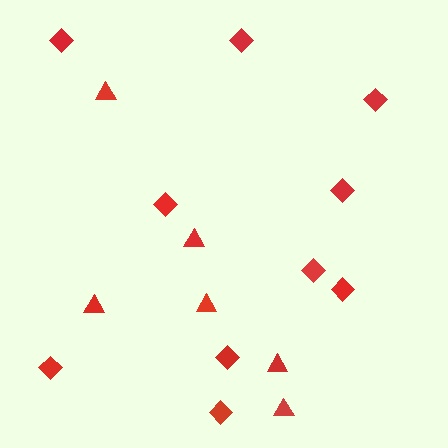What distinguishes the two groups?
There are 2 groups: one group of diamonds (10) and one group of triangles (6).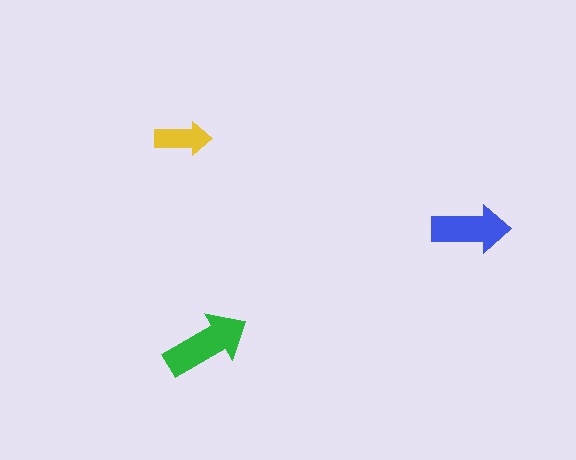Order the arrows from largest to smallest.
the green one, the blue one, the yellow one.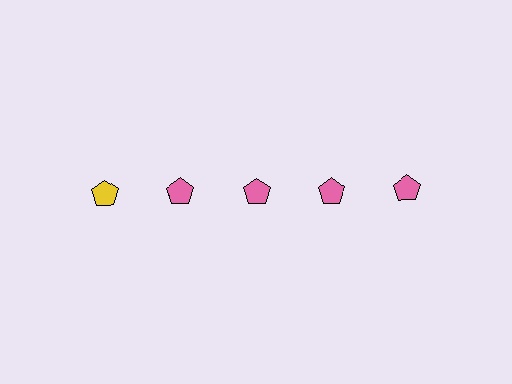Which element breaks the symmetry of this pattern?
The yellow pentagon in the top row, leftmost column breaks the symmetry. All other shapes are pink pentagons.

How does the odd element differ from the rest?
It has a different color: yellow instead of pink.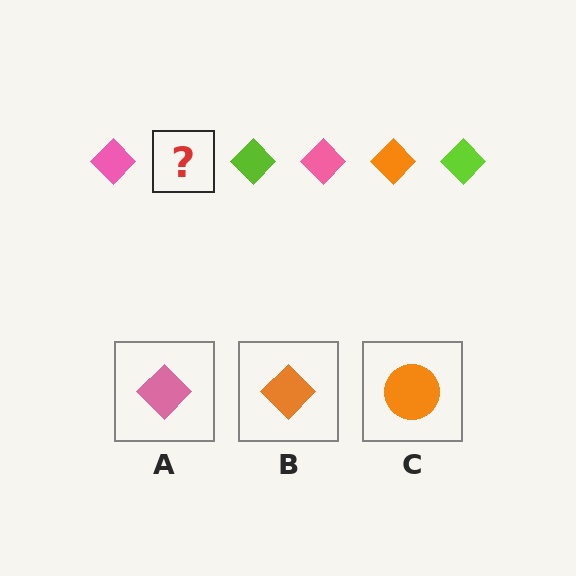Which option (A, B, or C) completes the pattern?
B.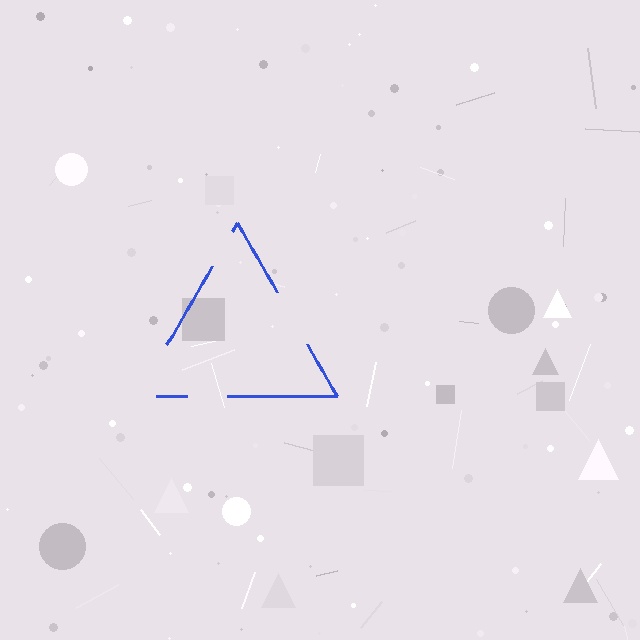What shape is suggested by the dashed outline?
The dashed outline suggests a triangle.